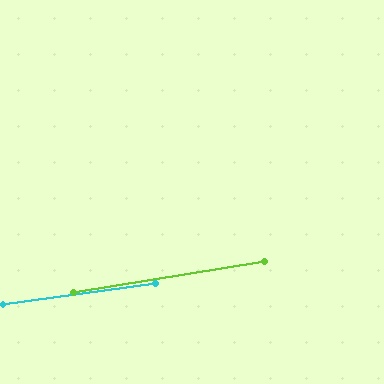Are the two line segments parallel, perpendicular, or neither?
Parallel — their directions differ by only 1.6°.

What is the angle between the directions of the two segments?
Approximately 2 degrees.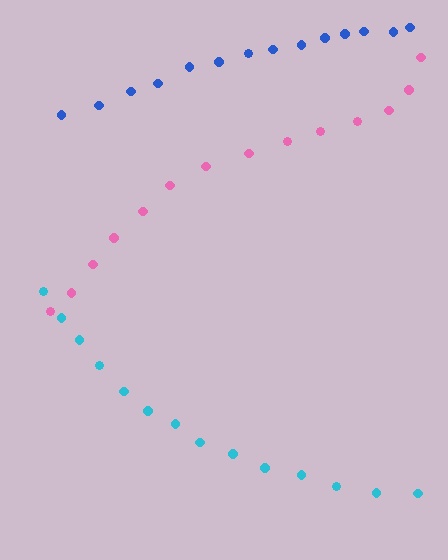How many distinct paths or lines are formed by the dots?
There are 3 distinct paths.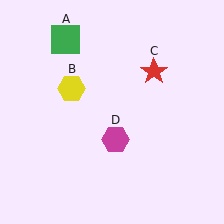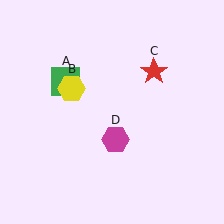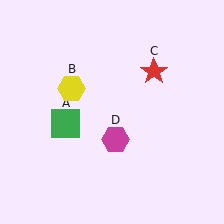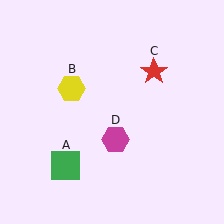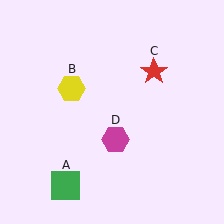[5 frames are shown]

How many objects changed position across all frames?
1 object changed position: green square (object A).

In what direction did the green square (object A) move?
The green square (object A) moved down.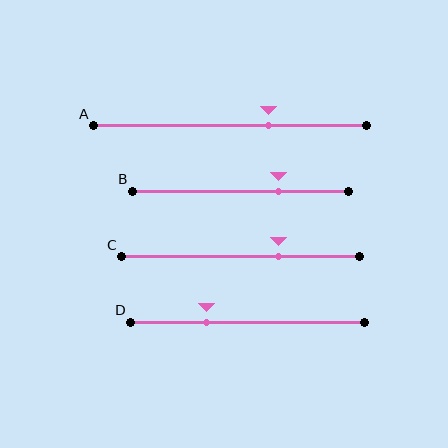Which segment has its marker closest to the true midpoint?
Segment A has its marker closest to the true midpoint.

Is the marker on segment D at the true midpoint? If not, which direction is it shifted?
No, the marker on segment D is shifted to the left by about 18% of the segment length.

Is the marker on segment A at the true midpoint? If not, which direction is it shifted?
No, the marker on segment A is shifted to the right by about 14% of the segment length.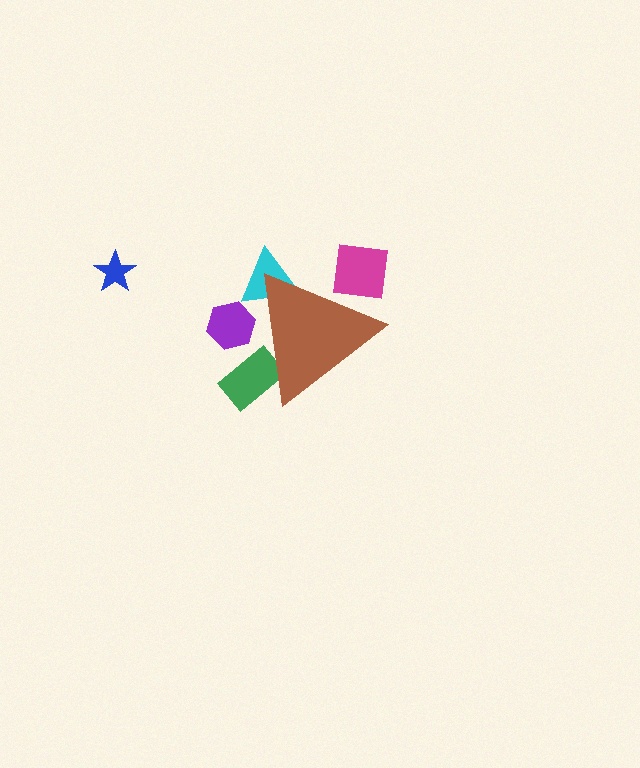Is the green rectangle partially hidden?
Yes, the green rectangle is partially hidden behind the brown triangle.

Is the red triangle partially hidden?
Yes, the red triangle is partially hidden behind the brown triangle.